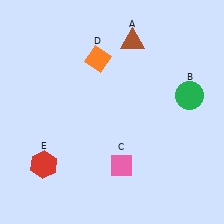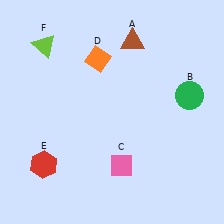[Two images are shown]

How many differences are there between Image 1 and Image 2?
There is 1 difference between the two images.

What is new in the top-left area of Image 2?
A lime triangle (F) was added in the top-left area of Image 2.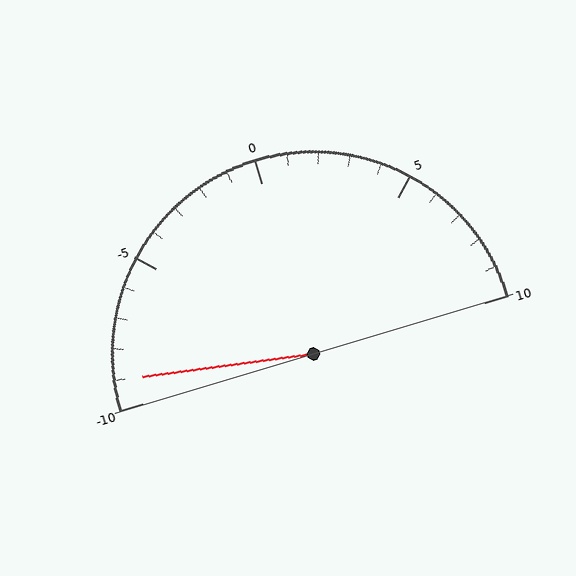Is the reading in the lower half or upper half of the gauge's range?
The reading is in the lower half of the range (-10 to 10).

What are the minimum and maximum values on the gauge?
The gauge ranges from -10 to 10.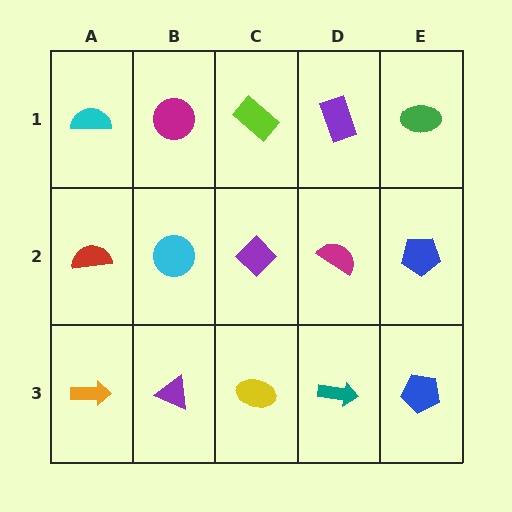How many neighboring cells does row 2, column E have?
3.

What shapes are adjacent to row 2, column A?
A cyan semicircle (row 1, column A), an orange arrow (row 3, column A), a cyan circle (row 2, column B).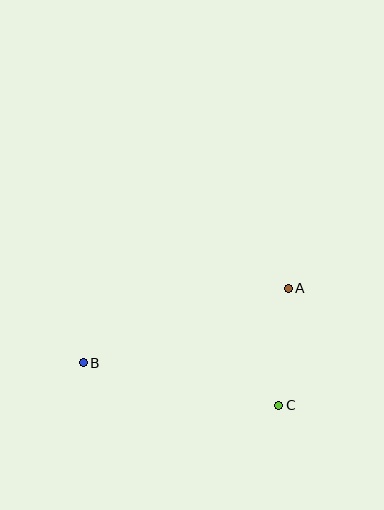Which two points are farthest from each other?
Points A and B are farthest from each other.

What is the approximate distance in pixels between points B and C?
The distance between B and C is approximately 200 pixels.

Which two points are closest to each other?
Points A and C are closest to each other.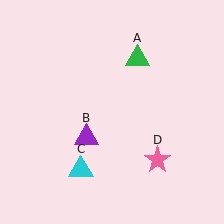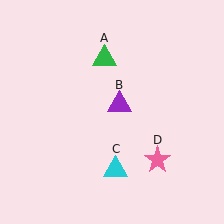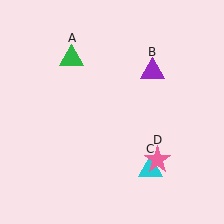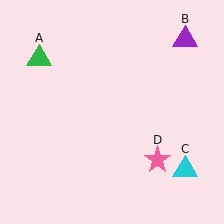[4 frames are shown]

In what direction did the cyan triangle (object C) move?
The cyan triangle (object C) moved right.